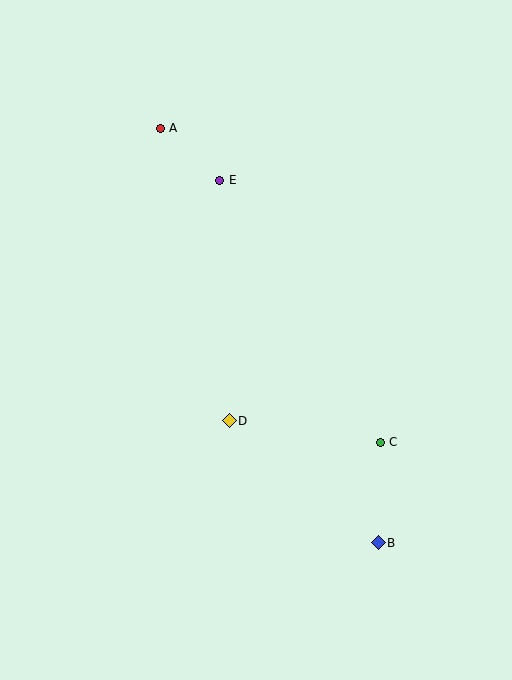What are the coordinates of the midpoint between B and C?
The midpoint between B and C is at (379, 493).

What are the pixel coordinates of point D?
Point D is at (229, 421).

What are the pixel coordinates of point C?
Point C is at (380, 442).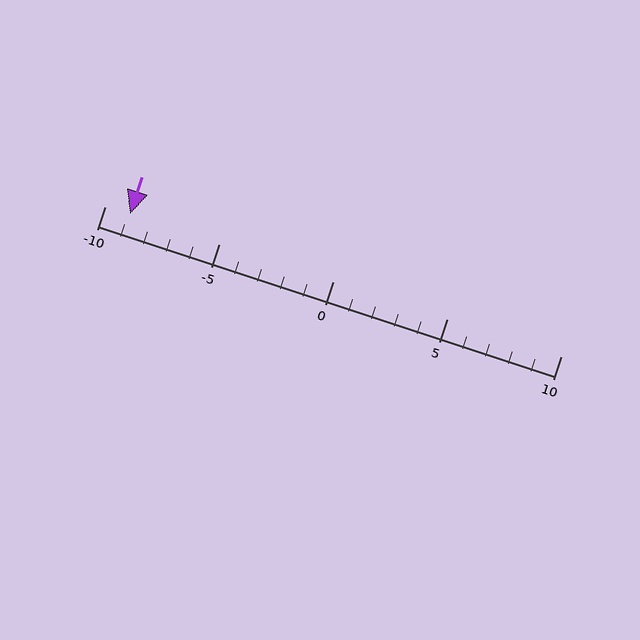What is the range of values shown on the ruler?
The ruler shows values from -10 to 10.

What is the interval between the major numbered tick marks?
The major tick marks are spaced 5 units apart.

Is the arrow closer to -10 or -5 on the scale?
The arrow is closer to -10.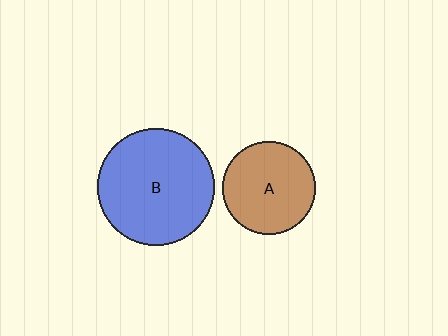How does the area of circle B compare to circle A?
Approximately 1.6 times.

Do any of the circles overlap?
No, none of the circles overlap.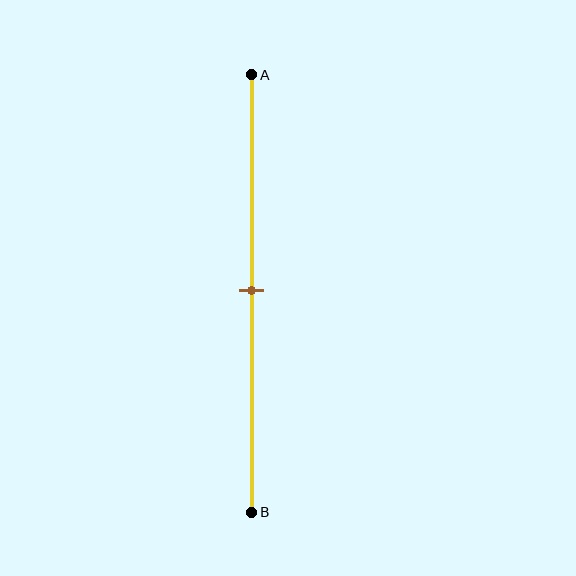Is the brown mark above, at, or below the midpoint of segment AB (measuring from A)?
The brown mark is approximately at the midpoint of segment AB.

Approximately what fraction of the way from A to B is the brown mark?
The brown mark is approximately 50% of the way from A to B.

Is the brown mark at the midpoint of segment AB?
Yes, the mark is approximately at the midpoint.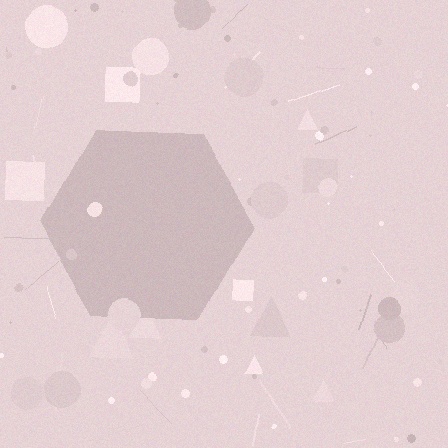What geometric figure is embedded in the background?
A hexagon is embedded in the background.